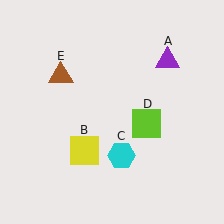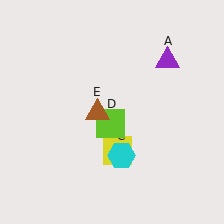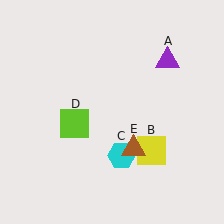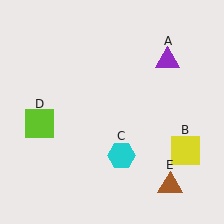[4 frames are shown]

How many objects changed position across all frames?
3 objects changed position: yellow square (object B), lime square (object D), brown triangle (object E).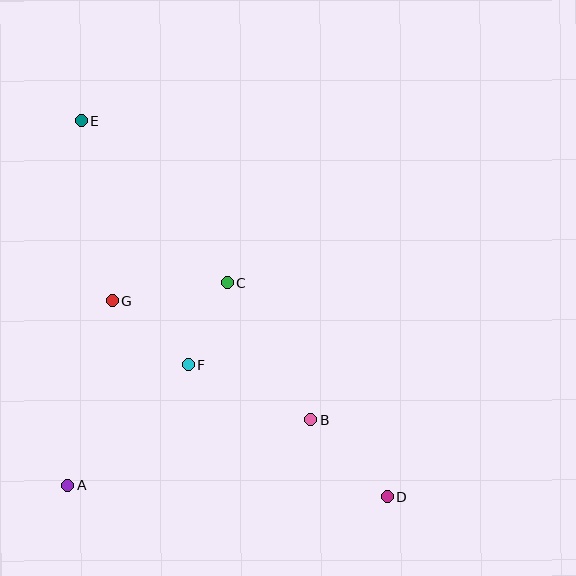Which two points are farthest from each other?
Points D and E are farthest from each other.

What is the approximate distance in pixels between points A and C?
The distance between A and C is approximately 257 pixels.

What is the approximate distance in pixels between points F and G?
The distance between F and G is approximately 100 pixels.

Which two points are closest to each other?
Points C and F are closest to each other.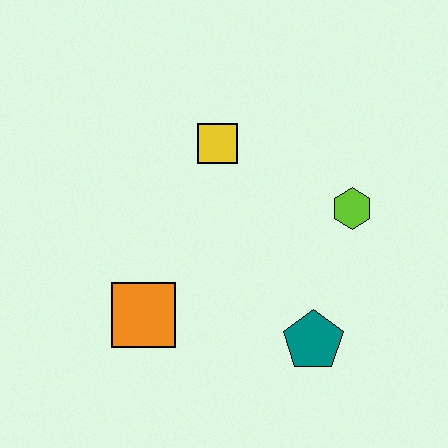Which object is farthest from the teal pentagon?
The yellow square is farthest from the teal pentagon.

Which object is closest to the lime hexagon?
The teal pentagon is closest to the lime hexagon.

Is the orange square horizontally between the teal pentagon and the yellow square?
No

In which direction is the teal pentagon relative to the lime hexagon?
The teal pentagon is below the lime hexagon.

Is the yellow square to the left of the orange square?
No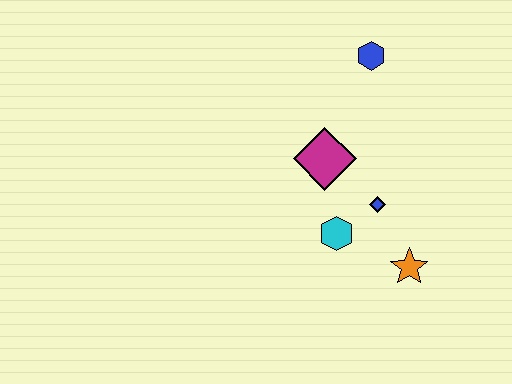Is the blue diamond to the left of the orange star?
Yes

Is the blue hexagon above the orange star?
Yes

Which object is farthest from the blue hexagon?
The orange star is farthest from the blue hexagon.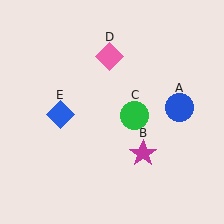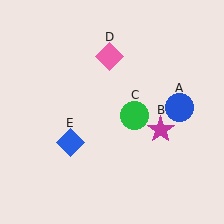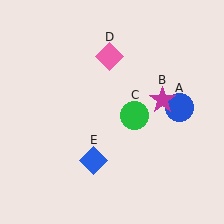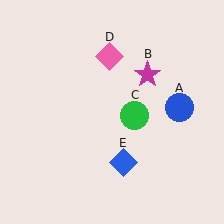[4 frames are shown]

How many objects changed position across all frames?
2 objects changed position: magenta star (object B), blue diamond (object E).